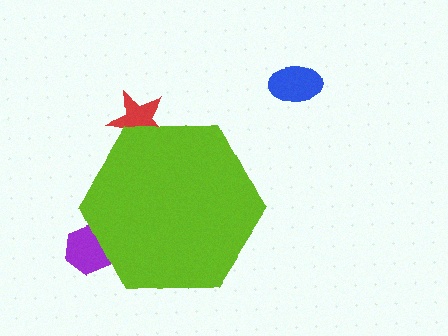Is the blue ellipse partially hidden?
No, the blue ellipse is fully visible.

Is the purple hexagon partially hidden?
Yes, the purple hexagon is partially hidden behind the lime hexagon.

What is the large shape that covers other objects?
A lime hexagon.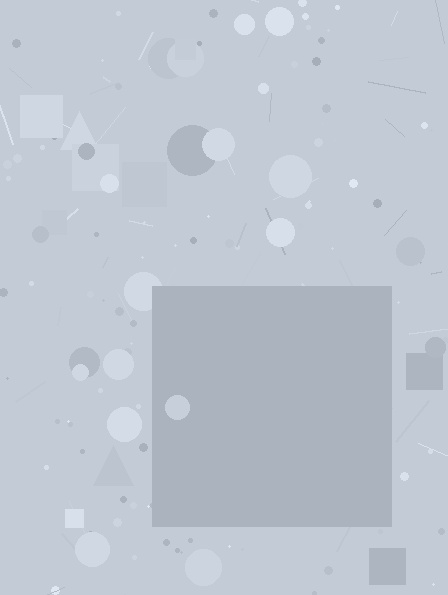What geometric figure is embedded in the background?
A square is embedded in the background.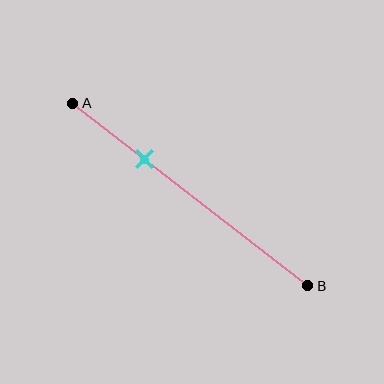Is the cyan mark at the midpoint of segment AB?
No, the mark is at about 30% from A, not at the 50% midpoint.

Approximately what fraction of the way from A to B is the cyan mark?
The cyan mark is approximately 30% of the way from A to B.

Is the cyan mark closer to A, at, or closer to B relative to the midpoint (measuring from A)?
The cyan mark is closer to point A than the midpoint of segment AB.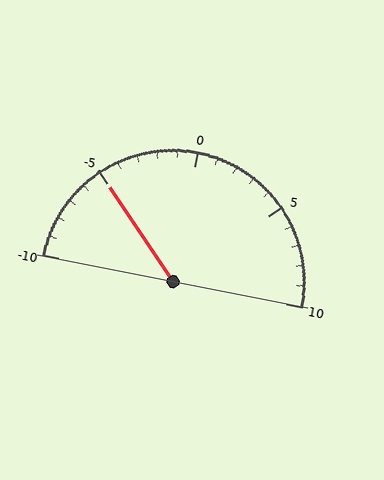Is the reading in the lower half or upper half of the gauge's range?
The reading is in the lower half of the range (-10 to 10).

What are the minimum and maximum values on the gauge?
The gauge ranges from -10 to 10.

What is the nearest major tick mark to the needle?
The nearest major tick mark is -5.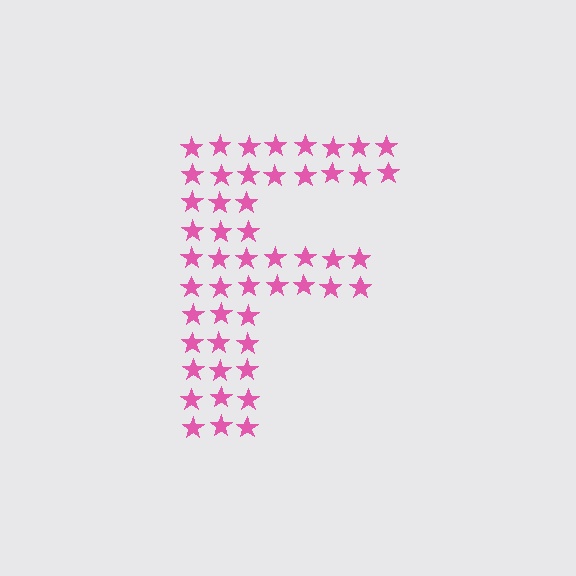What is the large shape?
The large shape is the letter F.